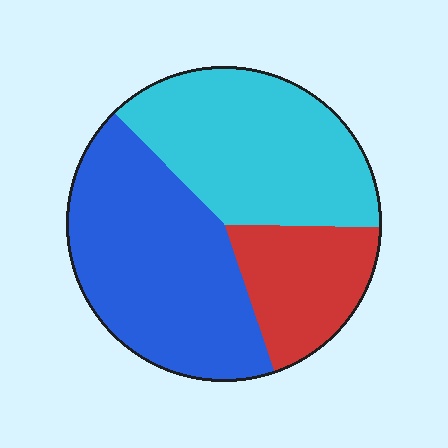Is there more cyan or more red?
Cyan.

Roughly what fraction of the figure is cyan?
Cyan covers 38% of the figure.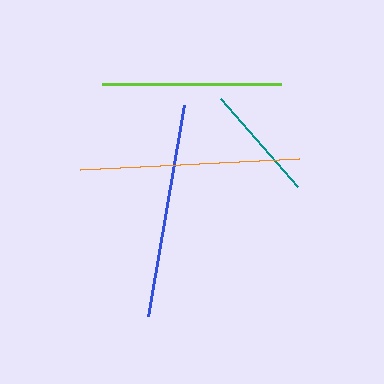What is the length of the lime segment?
The lime segment is approximately 179 pixels long.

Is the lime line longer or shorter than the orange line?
The orange line is longer than the lime line.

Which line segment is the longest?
The orange line is the longest at approximately 219 pixels.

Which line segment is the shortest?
The teal line is the shortest at approximately 117 pixels.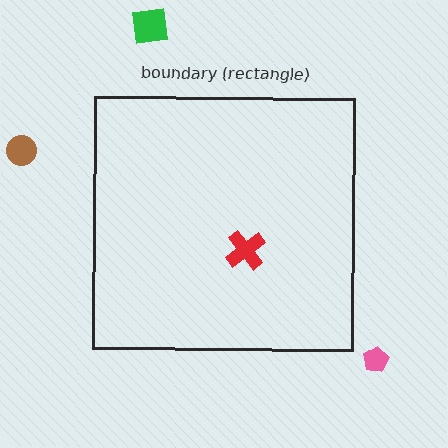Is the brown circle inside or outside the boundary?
Outside.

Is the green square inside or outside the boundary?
Outside.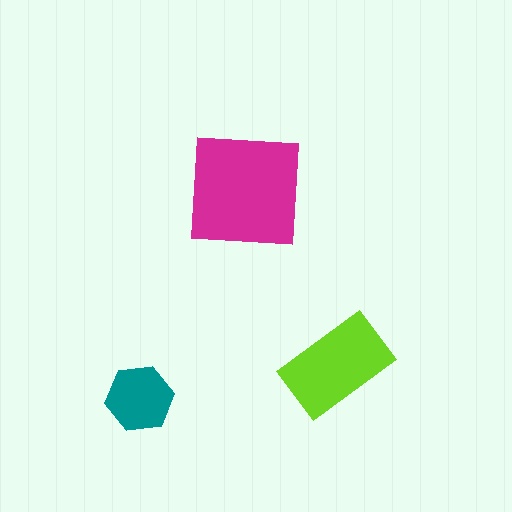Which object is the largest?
The magenta square.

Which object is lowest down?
The teal hexagon is bottommost.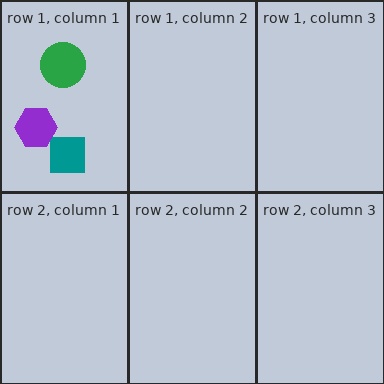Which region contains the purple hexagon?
The row 1, column 1 region.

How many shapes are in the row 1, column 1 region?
3.